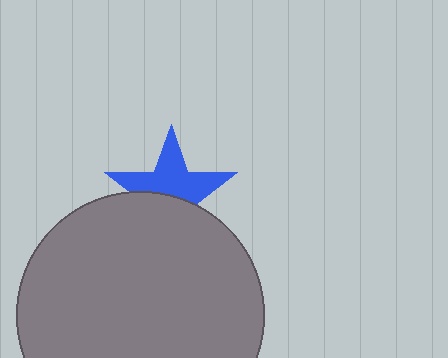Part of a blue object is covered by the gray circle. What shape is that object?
It is a star.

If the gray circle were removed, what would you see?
You would see the complete blue star.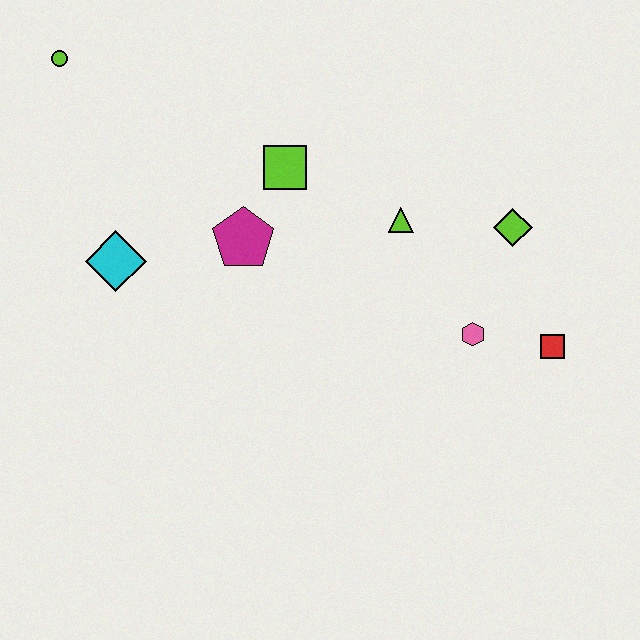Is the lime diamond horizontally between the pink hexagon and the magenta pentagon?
No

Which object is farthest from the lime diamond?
The lime circle is farthest from the lime diamond.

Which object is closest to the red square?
The pink hexagon is closest to the red square.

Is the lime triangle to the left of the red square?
Yes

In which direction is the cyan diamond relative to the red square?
The cyan diamond is to the left of the red square.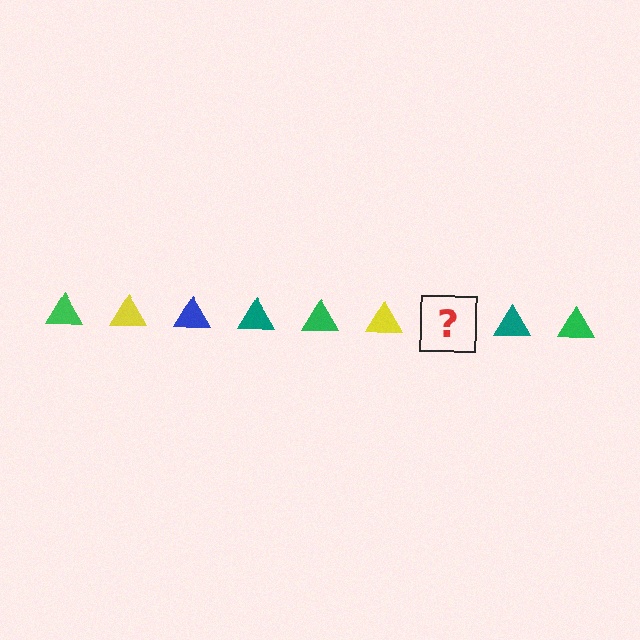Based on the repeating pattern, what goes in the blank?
The blank should be a blue triangle.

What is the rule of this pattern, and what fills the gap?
The rule is that the pattern cycles through green, yellow, blue, teal triangles. The gap should be filled with a blue triangle.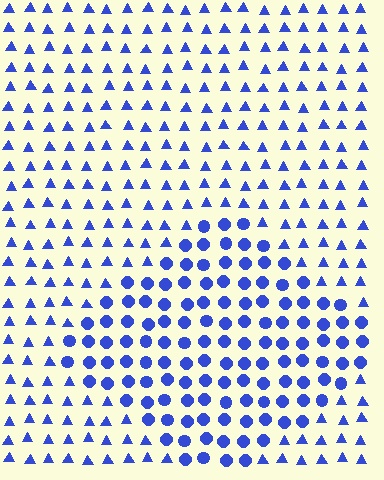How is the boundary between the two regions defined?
The boundary is defined by a change in element shape: circles inside vs. triangles outside. All elements share the same color and spacing.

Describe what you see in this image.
The image is filled with small blue elements arranged in a uniform grid. A diamond-shaped region contains circles, while the surrounding area contains triangles. The boundary is defined purely by the change in element shape.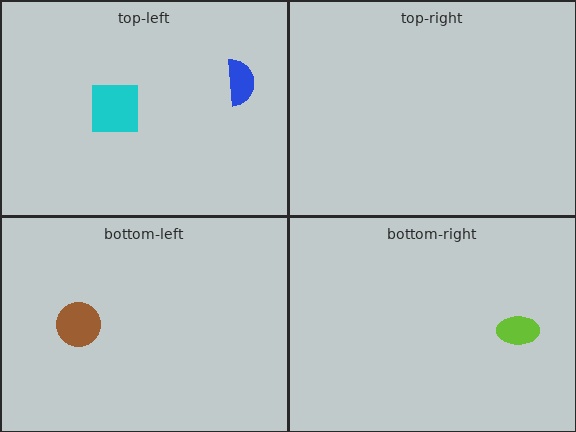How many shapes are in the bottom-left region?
1.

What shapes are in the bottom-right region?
The lime ellipse.